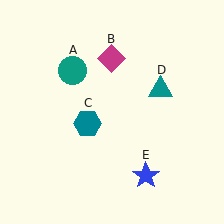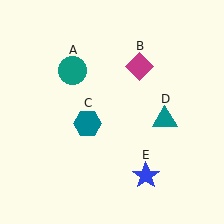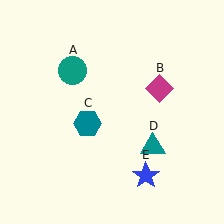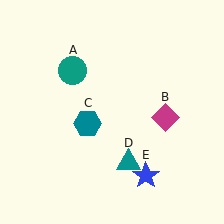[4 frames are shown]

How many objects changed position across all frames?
2 objects changed position: magenta diamond (object B), teal triangle (object D).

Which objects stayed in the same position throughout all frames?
Teal circle (object A) and teal hexagon (object C) and blue star (object E) remained stationary.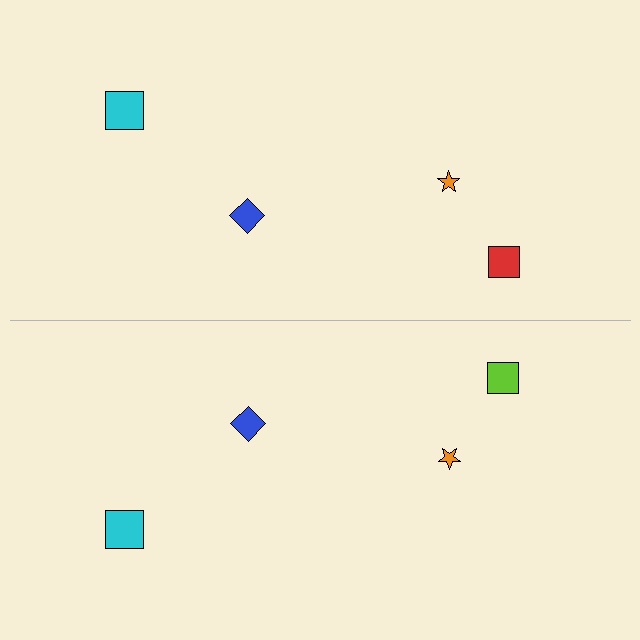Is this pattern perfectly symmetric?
No, the pattern is not perfectly symmetric. The lime square on the bottom side breaks the symmetry — its mirror counterpart is red.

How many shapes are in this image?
There are 8 shapes in this image.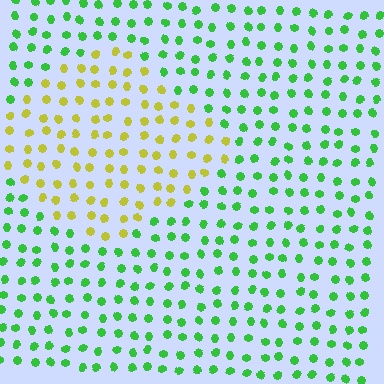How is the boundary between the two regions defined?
The boundary is defined purely by a slight shift in hue (about 60 degrees). Spacing, size, and orientation are identical on both sides.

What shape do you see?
I see a diamond.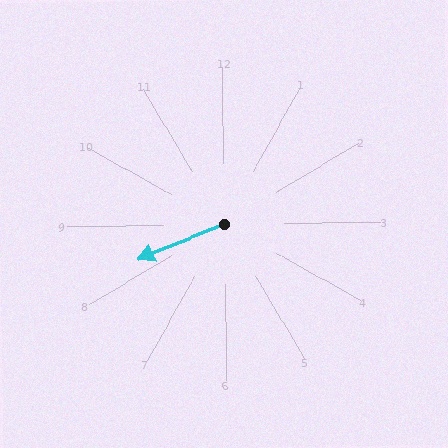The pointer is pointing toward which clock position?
Roughly 8 o'clock.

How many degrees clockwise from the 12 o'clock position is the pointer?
Approximately 249 degrees.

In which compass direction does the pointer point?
West.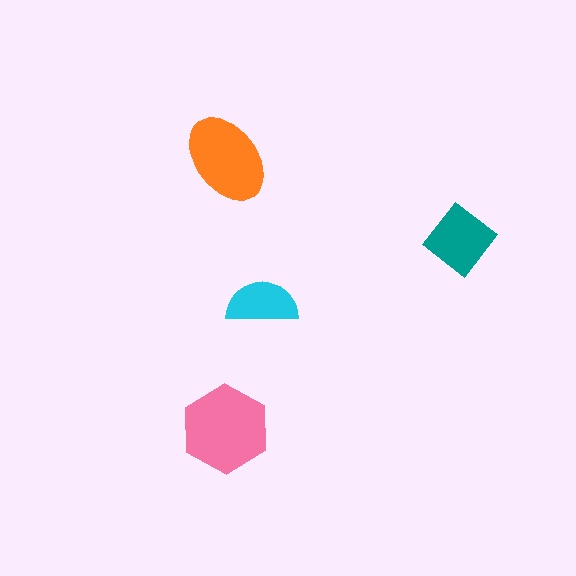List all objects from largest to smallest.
The pink hexagon, the orange ellipse, the teal diamond, the cyan semicircle.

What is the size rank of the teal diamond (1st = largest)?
3rd.